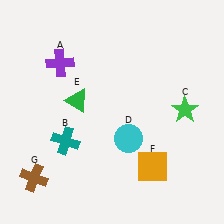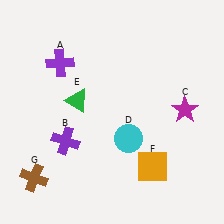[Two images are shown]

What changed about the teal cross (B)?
In Image 1, B is teal. In Image 2, it changed to purple.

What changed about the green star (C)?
In Image 1, C is green. In Image 2, it changed to magenta.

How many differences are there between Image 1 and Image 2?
There are 2 differences between the two images.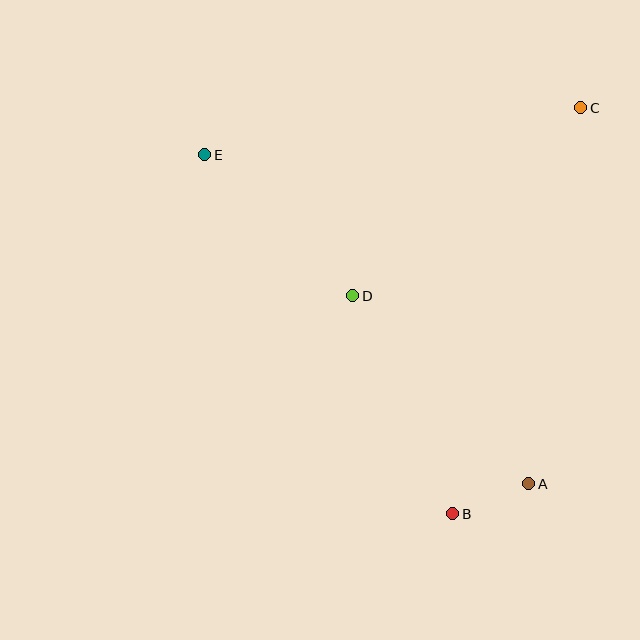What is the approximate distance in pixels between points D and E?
The distance between D and E is approximately 205 pixels.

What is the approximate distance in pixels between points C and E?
The distance between C and E is approximately 379 pixels.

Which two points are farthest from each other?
Points A and E are farthest from each other.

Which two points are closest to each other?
Points A and B are closest to each other.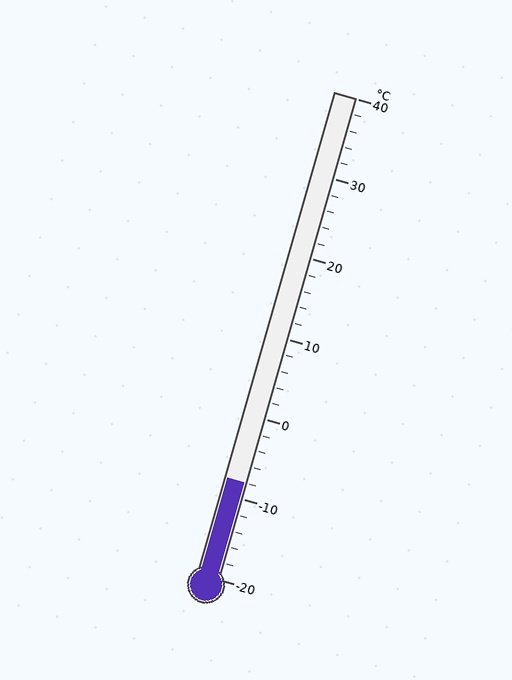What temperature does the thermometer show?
The thermometer shows approximately -8°C.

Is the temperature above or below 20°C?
The temperature is below 20°C.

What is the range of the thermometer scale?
The thermometer scale ranges from -20°C to 40°C.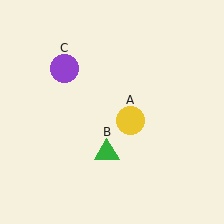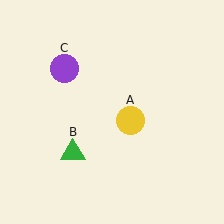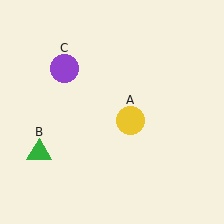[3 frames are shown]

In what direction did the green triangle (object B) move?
The green triangle (object B) moved left.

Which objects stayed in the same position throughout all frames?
Yellow circle (object A) and purple circle (object C) remained stationary.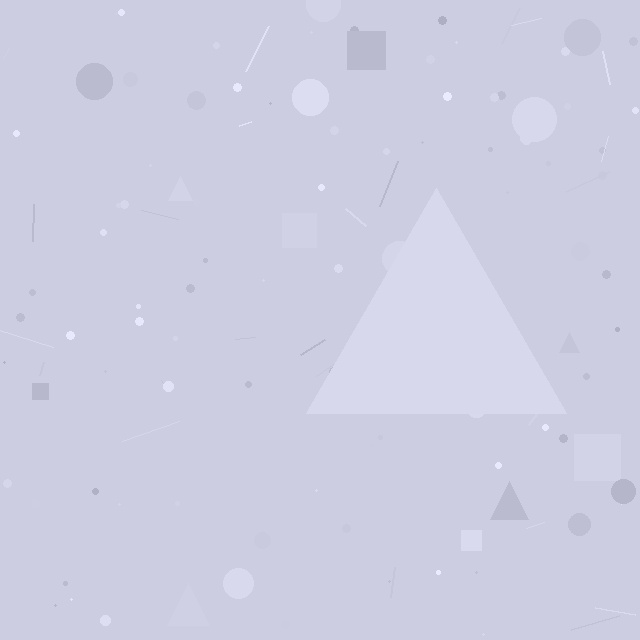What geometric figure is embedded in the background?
A triangle is embedded in the background.